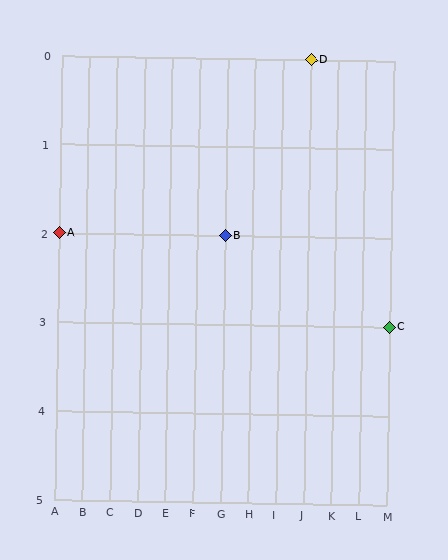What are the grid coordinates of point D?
Point D is at grid coordinates (J, 0).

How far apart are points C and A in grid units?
Points C and A are 12 columns and 1 row apart (about 12.0 grid units diagonally).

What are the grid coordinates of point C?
Point C is at grid coordinates (M, 3).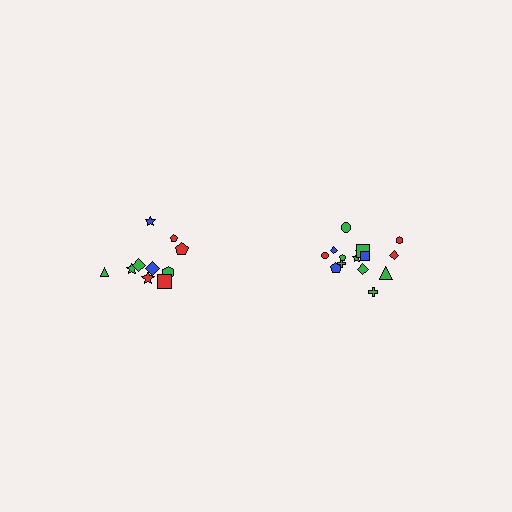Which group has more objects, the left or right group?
The right group.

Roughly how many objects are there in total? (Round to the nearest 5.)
Roughly 25 objects in total.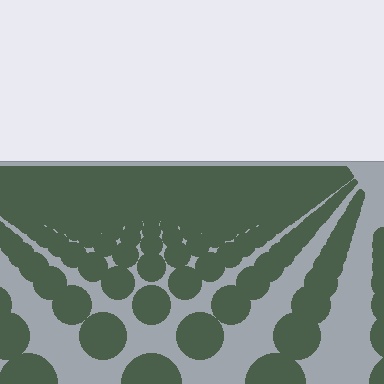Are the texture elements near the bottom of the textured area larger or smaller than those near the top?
Larger. Near the bottom, elements are closer to the viewer and appear at a bigger on-screen size.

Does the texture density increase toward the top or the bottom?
Density increases toward the top.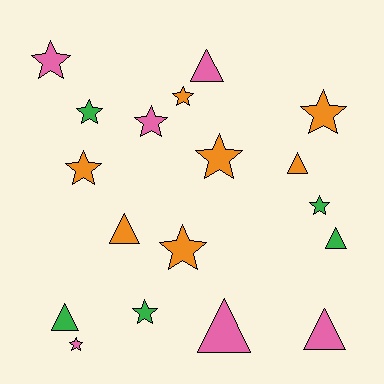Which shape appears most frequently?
Star, with 11 objects.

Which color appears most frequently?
Orange, with 7 objects.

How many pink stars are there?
There are 3 pink stars.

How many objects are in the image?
There are 18 objects.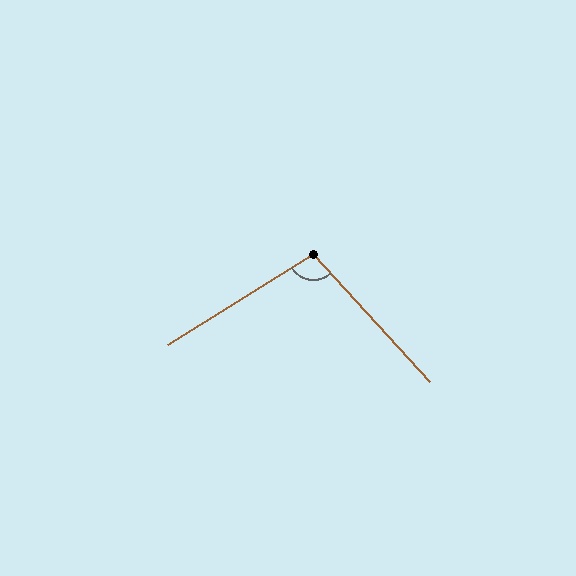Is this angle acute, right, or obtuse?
It is obtuse.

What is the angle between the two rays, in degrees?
Approximately 101 degrees.